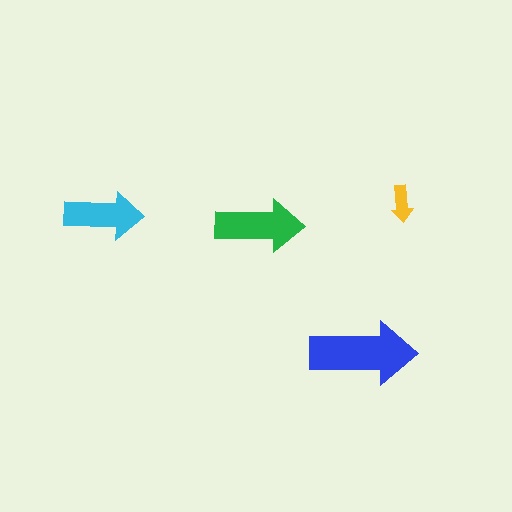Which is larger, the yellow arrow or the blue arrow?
The blue one.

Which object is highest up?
The yellow arrow is topmost.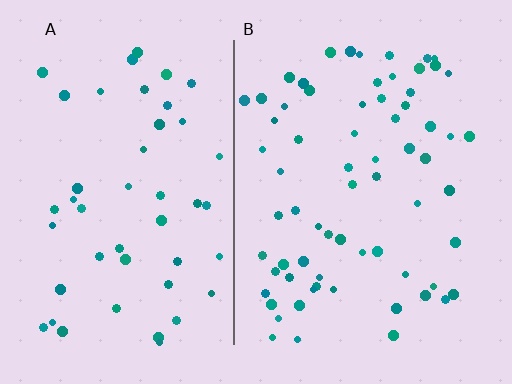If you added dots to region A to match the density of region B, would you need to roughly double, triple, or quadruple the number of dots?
Approximately double.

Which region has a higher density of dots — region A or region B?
B (the right).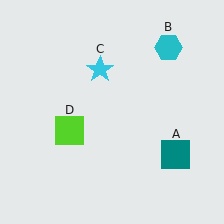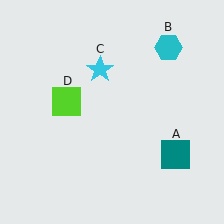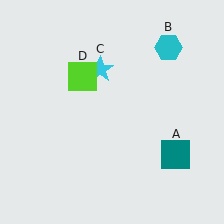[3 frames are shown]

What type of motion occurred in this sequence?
The lime square (object D) rotated clockwise around the center of the scene.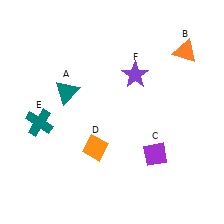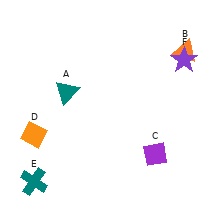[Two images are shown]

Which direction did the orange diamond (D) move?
The orange diamond (D) moved left.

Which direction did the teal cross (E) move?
The teal cross (E) moved down.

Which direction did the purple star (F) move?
The purple star (F) moved right.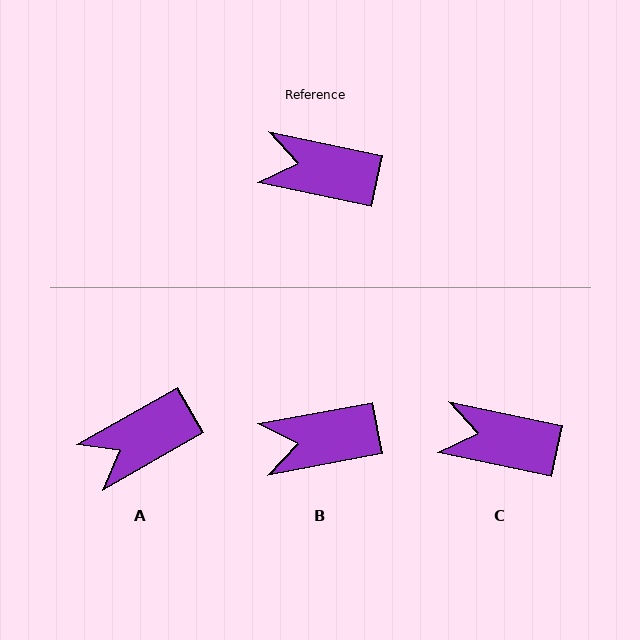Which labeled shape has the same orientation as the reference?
C.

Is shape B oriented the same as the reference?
No, it is off by about 23 degrees.